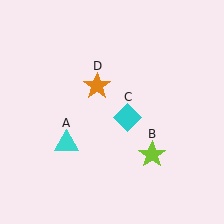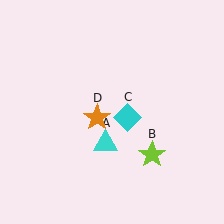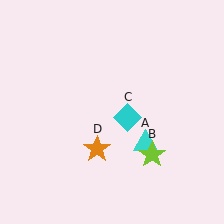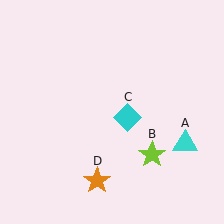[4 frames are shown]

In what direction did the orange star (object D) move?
The orange star (object D) moved down.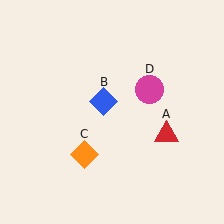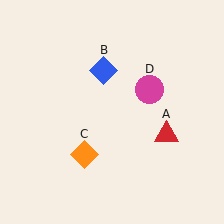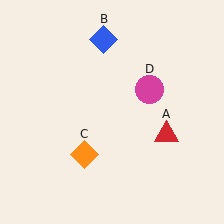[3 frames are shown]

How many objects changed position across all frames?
1 object changed position: blue diamond (object B).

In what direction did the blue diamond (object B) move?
The blue diamond (object B) moved up.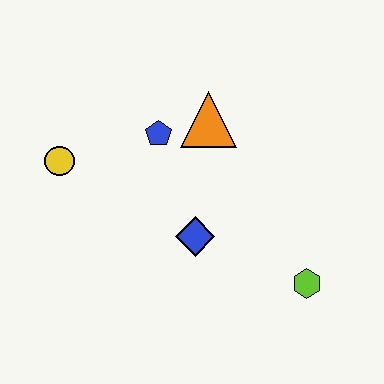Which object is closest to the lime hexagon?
The blue diamond is closest to the lime hexagon.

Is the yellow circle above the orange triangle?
No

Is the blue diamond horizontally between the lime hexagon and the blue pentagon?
Yes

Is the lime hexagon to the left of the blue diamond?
No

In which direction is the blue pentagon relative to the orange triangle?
The blue pentagon is to the left of the orange triangle.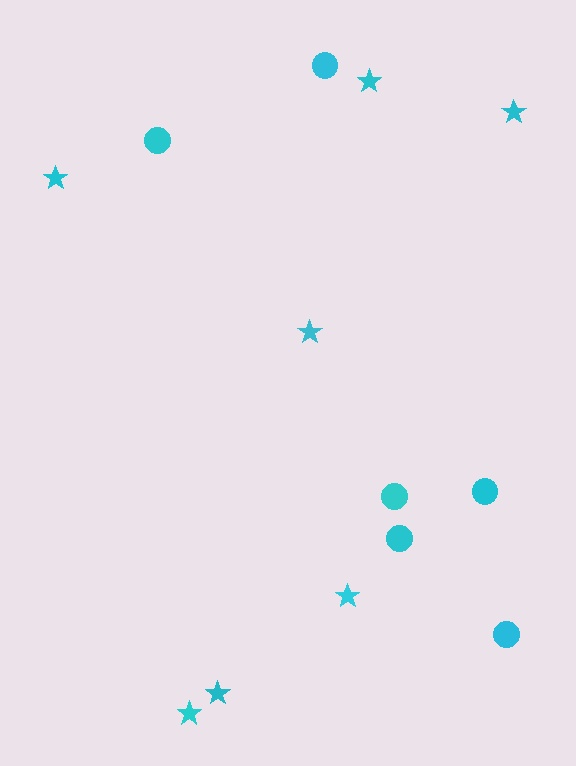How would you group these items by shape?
There are 2 groups: one group of stars (7) and one group of circles (6).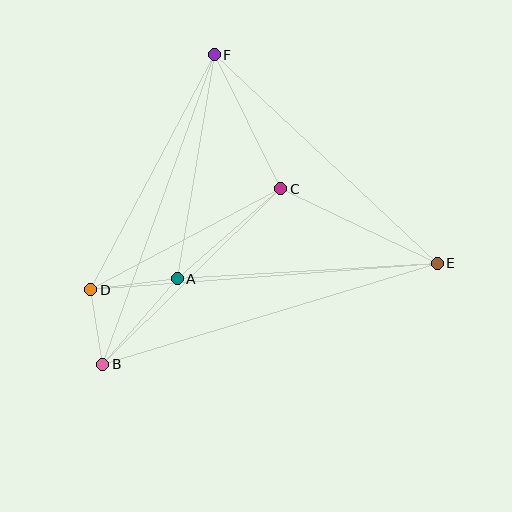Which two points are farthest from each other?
Points B and E are farthest from each other.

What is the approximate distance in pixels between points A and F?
The distance between A and F is approximately 227 pixels.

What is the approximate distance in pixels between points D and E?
The distance between D and E is approximately 347 pixels.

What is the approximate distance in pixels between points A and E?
The distance between A and E is approximately 260 pixels.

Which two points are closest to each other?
Points B and D are closest to each other.